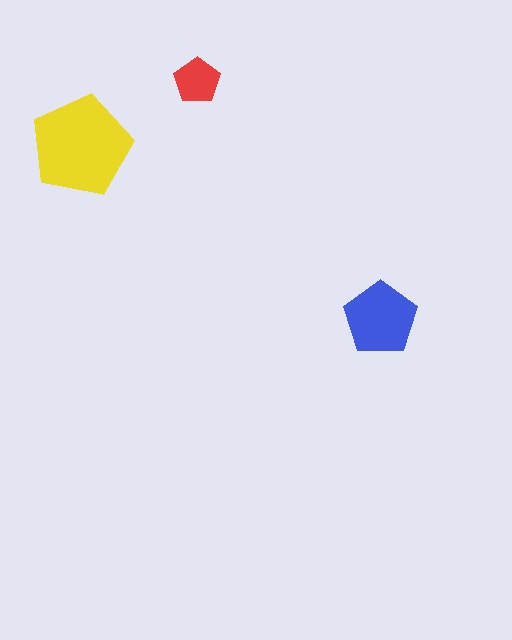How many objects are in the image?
There are 3 objects in the image.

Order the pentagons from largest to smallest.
the yellow one, the blue one, the red one.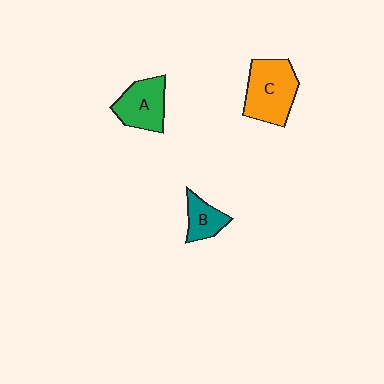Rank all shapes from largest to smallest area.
From largest to smallest: C (orange), A (green), B (teal).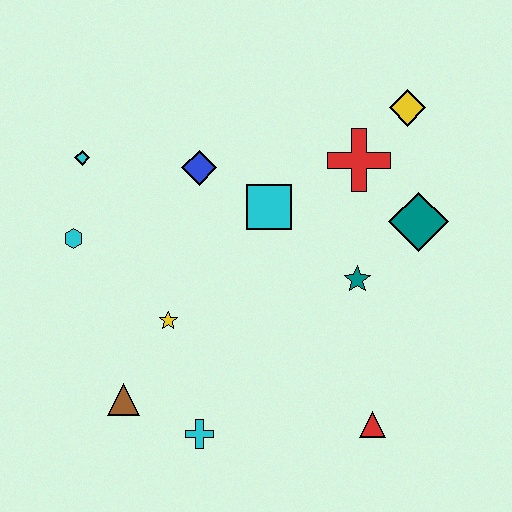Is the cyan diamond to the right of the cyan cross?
No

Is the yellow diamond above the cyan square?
Yes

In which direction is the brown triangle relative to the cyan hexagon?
The brown triangle is below the cyan hexagon.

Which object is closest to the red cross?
The yellow diamond is closest to the red cross.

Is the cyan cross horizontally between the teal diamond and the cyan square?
No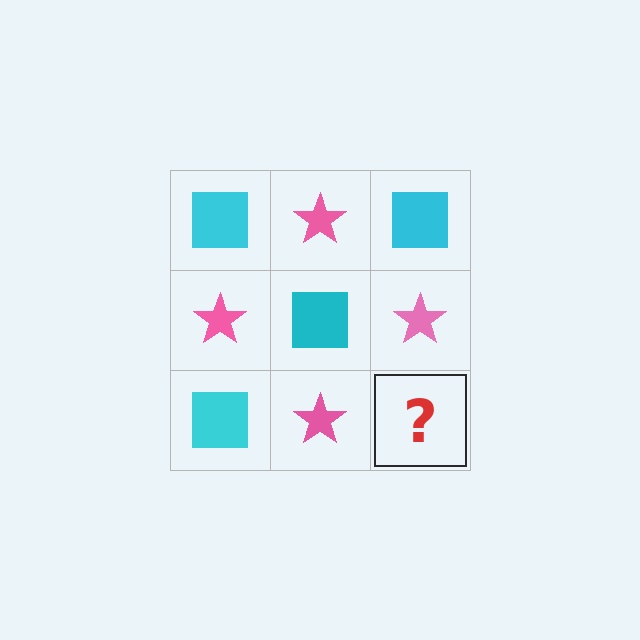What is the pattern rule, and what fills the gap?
The rule is that it alternates cyan square and pink star in a checkerboard pattern. The gap should be filled with a cyan square.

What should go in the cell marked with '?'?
The missing cell should contain a cyan square.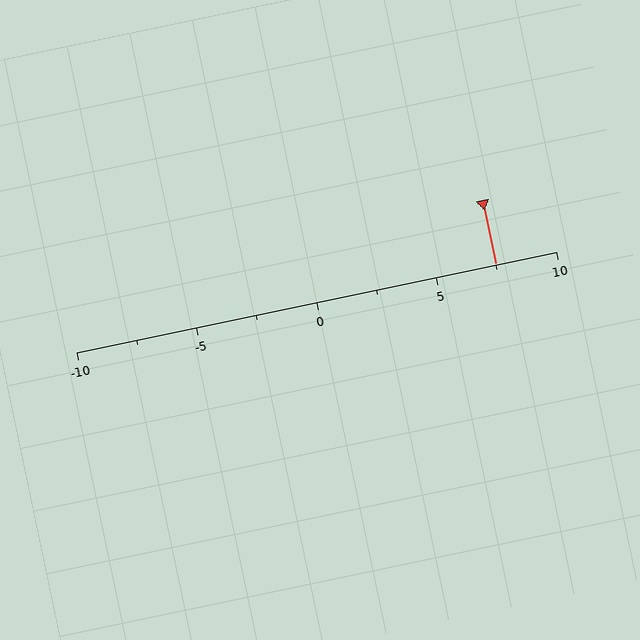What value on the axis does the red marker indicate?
The marker indicates approximately 7.5.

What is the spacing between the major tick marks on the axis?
The major ticks are spaced 5 apart.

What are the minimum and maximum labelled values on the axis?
The axis runs from -10 to 10.